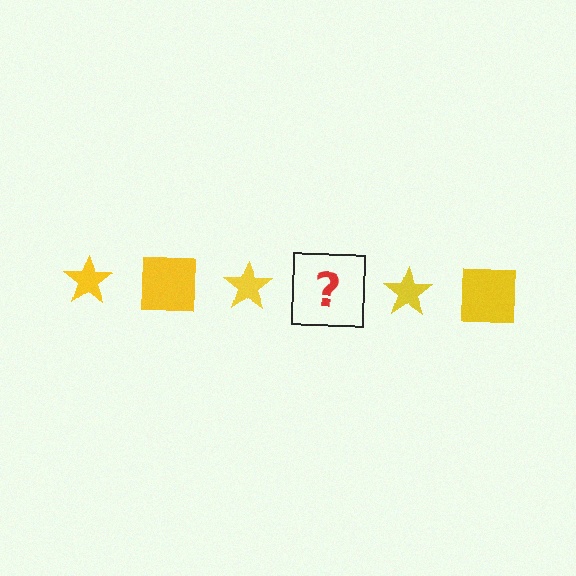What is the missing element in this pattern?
The missing element is a yellow square.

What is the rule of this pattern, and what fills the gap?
The rule is that the pattern cycles through star, square shapes in yellow. The gap should be filled with a yellow square.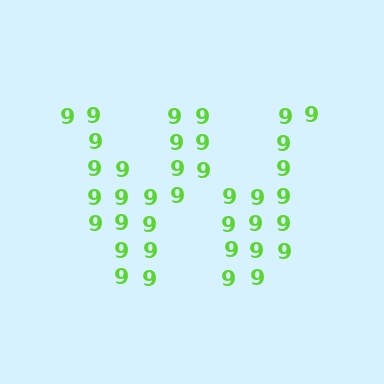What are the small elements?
The small elements are digit 9's.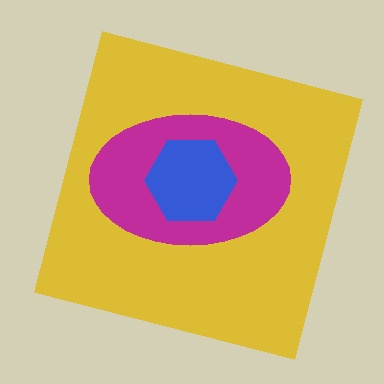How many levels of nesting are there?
3.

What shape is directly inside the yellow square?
The magenta ellipse.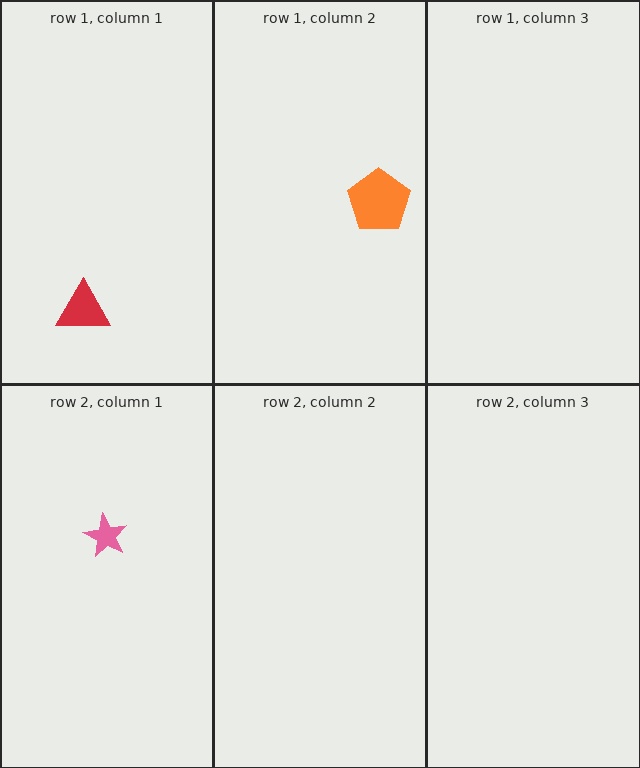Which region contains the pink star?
The row 2, column 1 region.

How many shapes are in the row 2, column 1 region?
1.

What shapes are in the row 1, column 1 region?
The red triangle.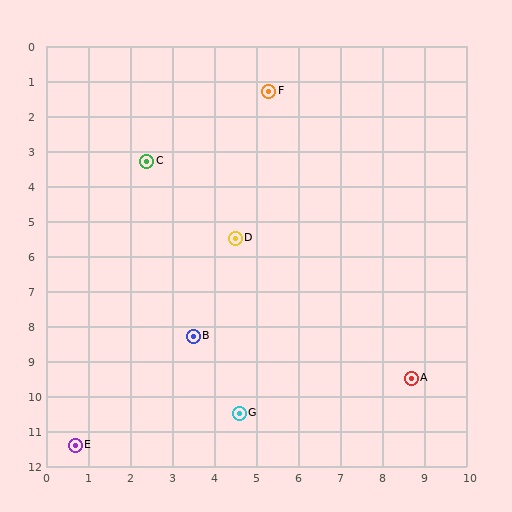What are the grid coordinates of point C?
Point C is at approximately (2.4, 3.3).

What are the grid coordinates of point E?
Point E is at approximately (0.7, 11.4).